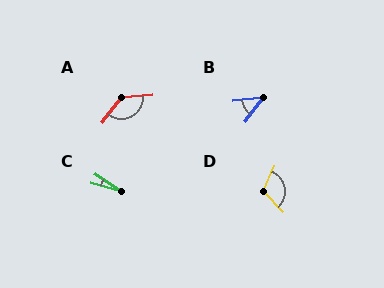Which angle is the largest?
A, at approximately 133 degrees.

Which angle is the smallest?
C, at approximately 17 degrees.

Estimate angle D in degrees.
Approximately 112 degrees.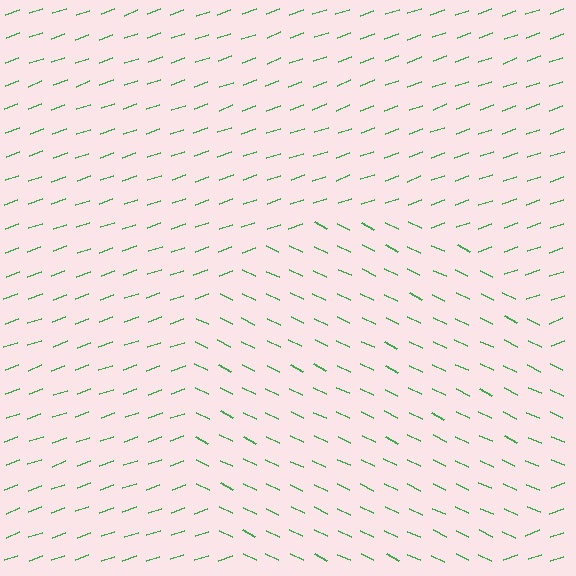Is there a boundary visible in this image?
Yes, there is a texture boundary formed by a change in line orientation.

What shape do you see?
I see a circle.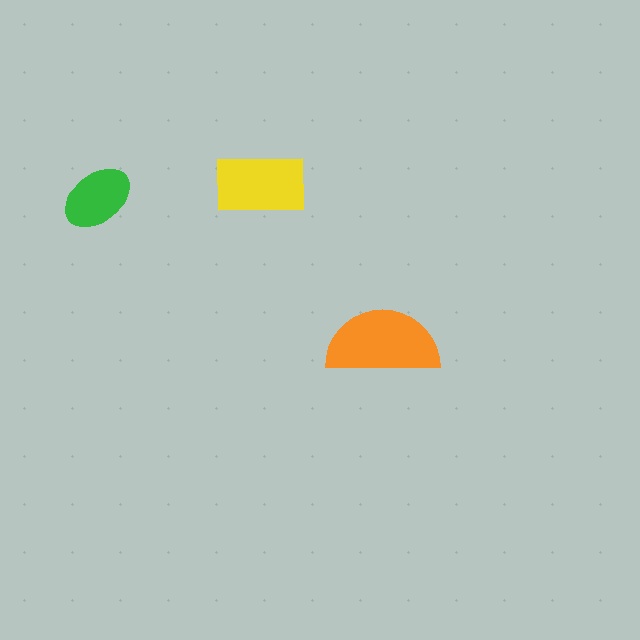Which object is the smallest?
The green ellipse.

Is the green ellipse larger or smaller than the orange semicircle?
Smaller.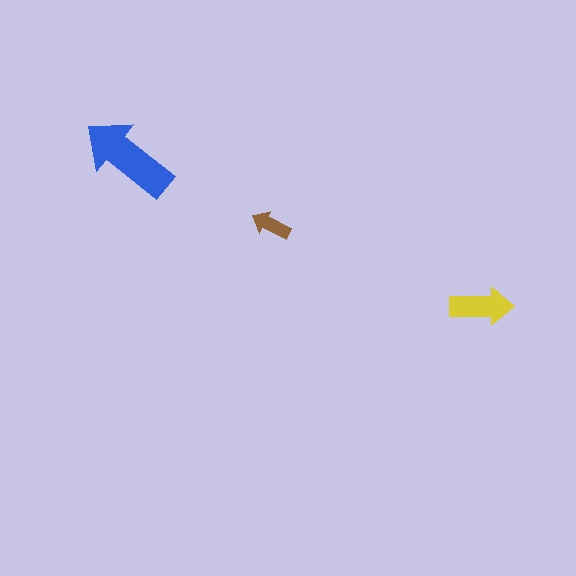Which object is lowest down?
The yellow arrow is bottommost.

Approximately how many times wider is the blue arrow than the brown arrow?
About 2.5 times wider.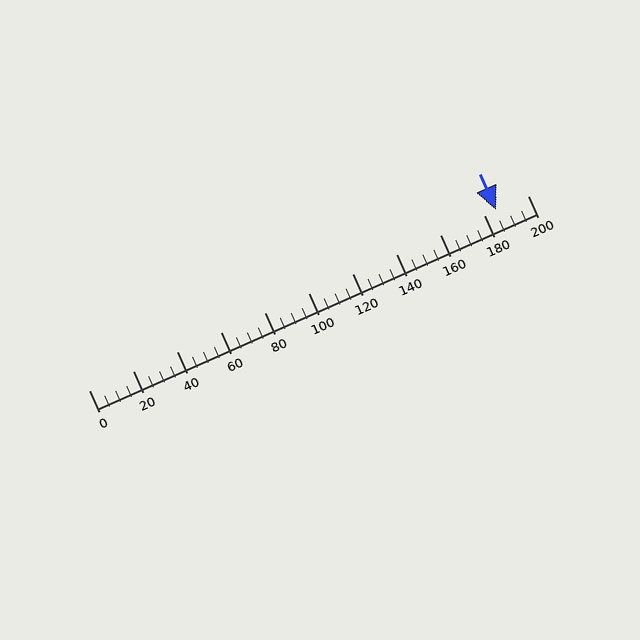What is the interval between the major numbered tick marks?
The major tick marks are spaced 20 units apart.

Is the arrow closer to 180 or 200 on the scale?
The arrow is closer to 180.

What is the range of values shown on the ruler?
The ruler shows values from 0 to 200.